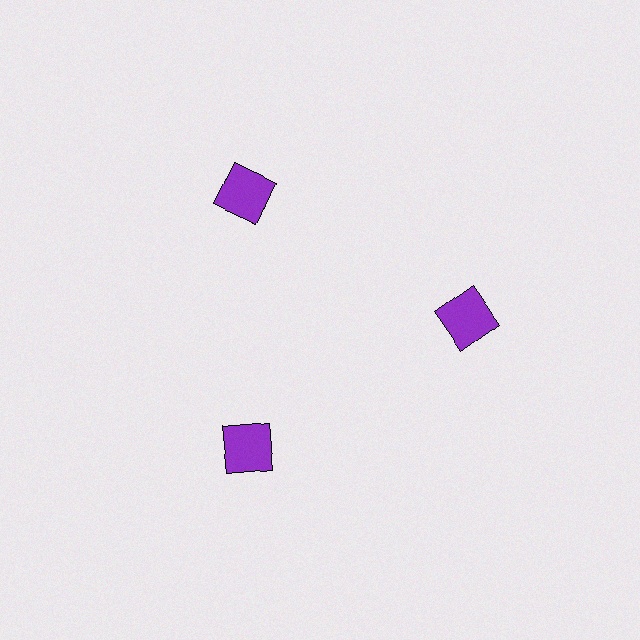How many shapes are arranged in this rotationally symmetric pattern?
There are 3 shapes, arranged in 3 groups of 1.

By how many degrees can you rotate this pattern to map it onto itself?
The pattern maps onto itself every 120 degrees of rotation.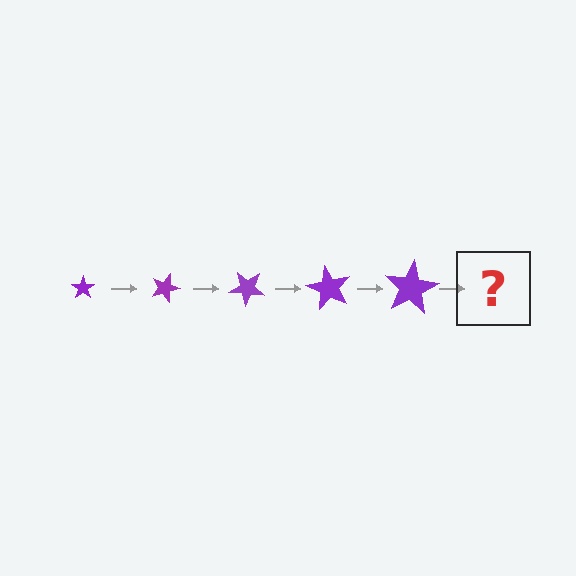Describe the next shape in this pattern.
It should be a star, larger than the previous one and rotated 100 degrees from the start.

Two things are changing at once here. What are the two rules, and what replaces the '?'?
The two rules are that the star grows larger each step and it rotates 20 degrees each step. The '?' should be a star, larger than the previous one and rotated 100 degrees from the start.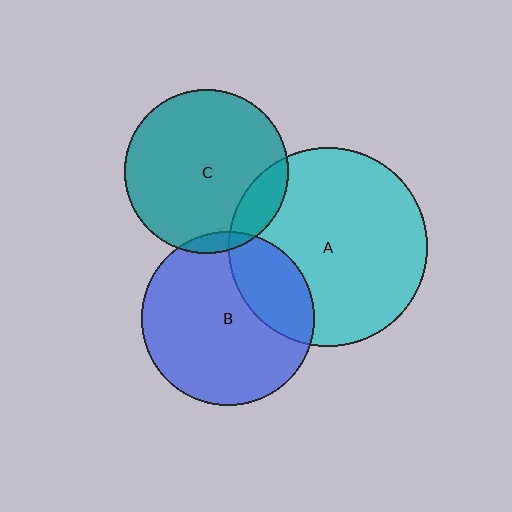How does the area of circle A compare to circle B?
Approximately 1.3 times.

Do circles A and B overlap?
Yes.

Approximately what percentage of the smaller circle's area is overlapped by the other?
Approximately 25%.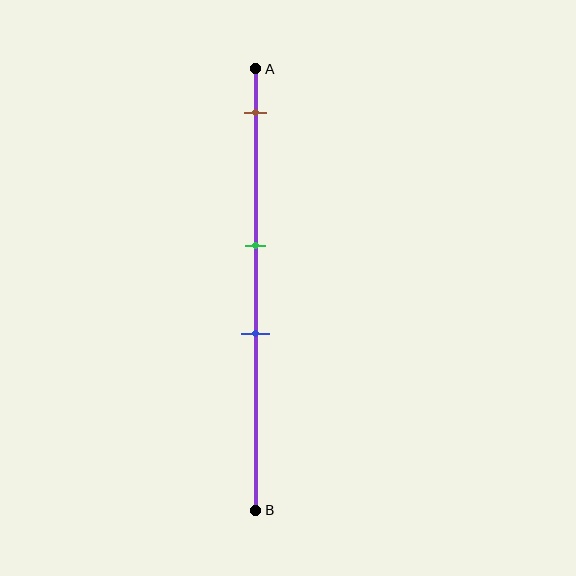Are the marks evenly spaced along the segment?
No, the marks are not evenly spaced.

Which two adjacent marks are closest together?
The green and blue marks are the closest adjacent pair.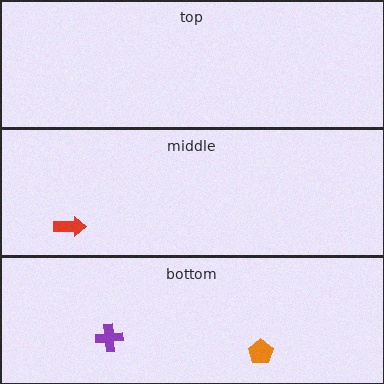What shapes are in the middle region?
The red arrow.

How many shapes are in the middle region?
1.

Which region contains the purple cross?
The bottom region.